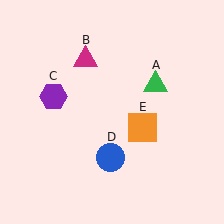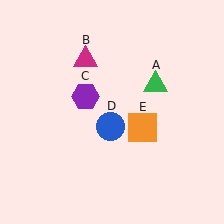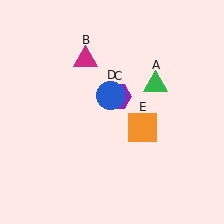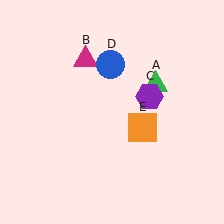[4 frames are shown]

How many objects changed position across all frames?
2 objects changed position: purple hexagon (object C), blue circle (object D).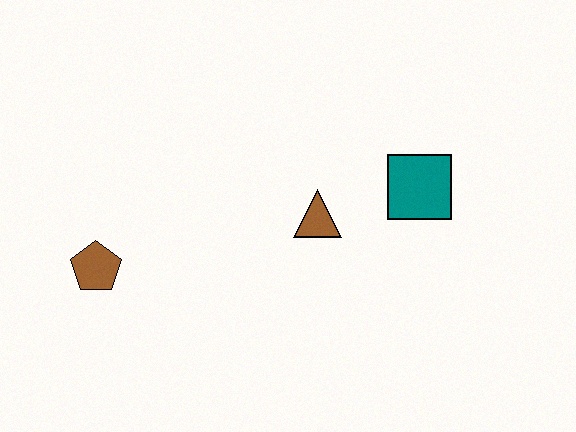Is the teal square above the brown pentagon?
Yes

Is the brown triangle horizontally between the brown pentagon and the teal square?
Yes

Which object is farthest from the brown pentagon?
The teal square is farthest from the brown pentagon.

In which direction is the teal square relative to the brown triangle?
The teal square is to the right of the brown triangle.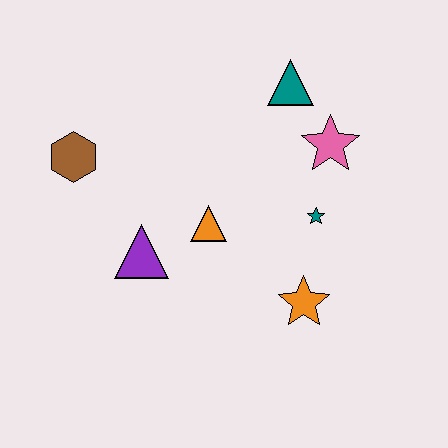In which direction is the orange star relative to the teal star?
The orange star is below the teal star.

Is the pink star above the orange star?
Yes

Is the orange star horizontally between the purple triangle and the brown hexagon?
No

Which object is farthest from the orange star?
The brown hexagon is farthest from the orange star.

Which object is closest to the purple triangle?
The orange triangle is closest to the purple triangle.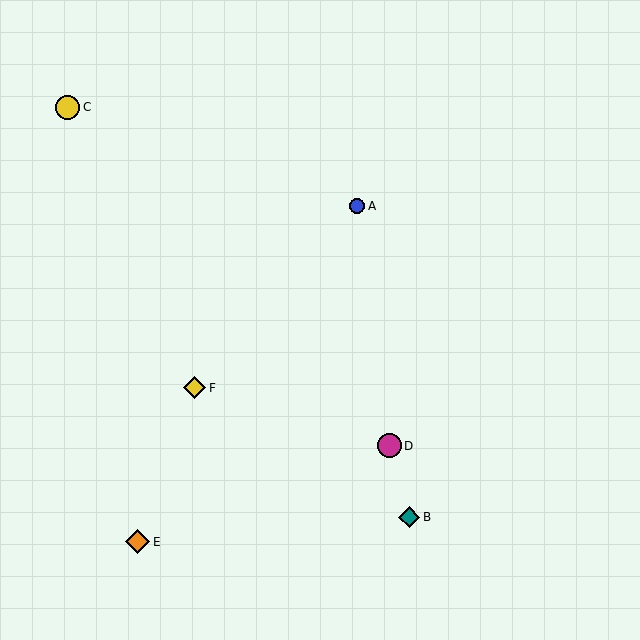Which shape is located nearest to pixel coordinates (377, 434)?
The magenta circle (labeled D) at (389, 446) is nearest to that location.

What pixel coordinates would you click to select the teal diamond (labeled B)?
Click at (409, 517) to select the teal diamond B.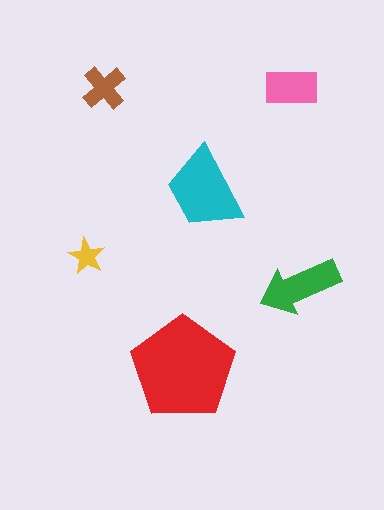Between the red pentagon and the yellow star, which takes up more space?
The red pentagon.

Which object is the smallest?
The yellow star.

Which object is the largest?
The red pentagon.